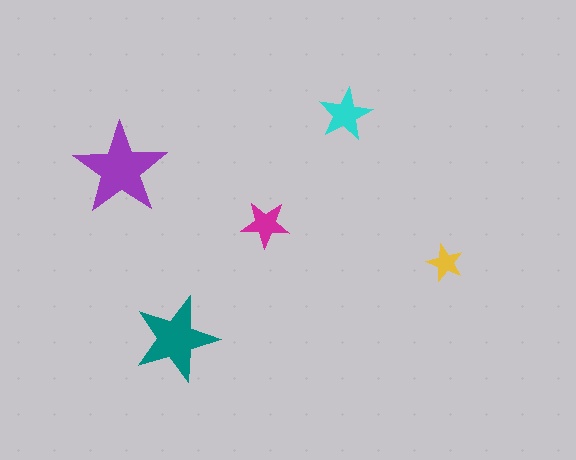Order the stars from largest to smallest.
the purple one, the teal one, the cyan one, the magenta one, the yellow one.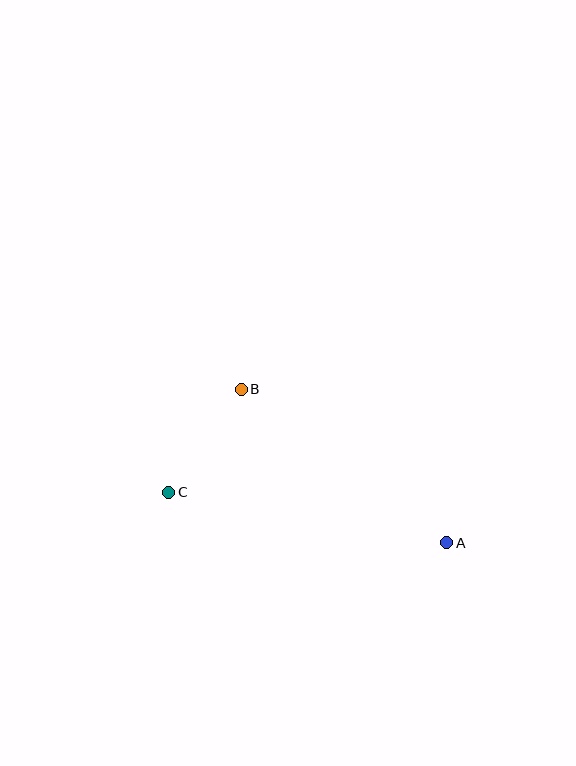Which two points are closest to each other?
Points B and C are closest to each other.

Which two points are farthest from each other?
Points A and C are farthest from each other.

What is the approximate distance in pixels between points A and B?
The distance between A and B is approximately 257 pixels.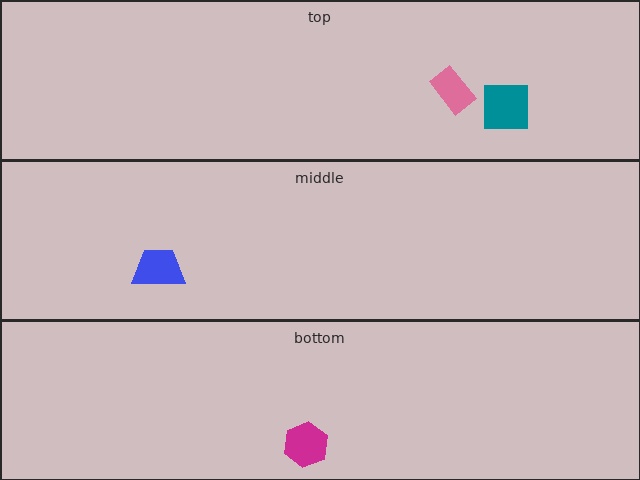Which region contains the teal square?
The top region.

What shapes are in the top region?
The teal square, the pink rectangle.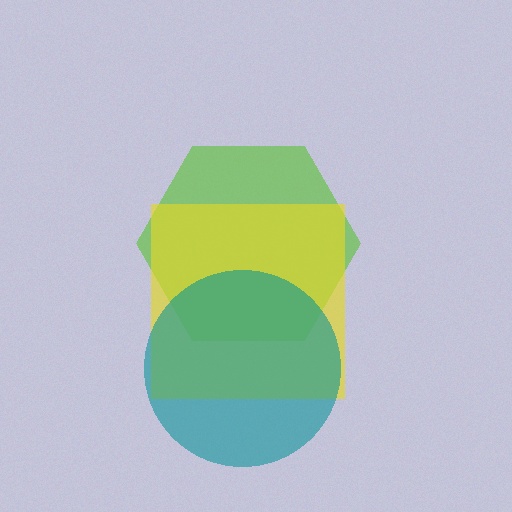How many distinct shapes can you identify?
There are 3 distinct shapes: a lime hexagon, a yellow square, a teal circle.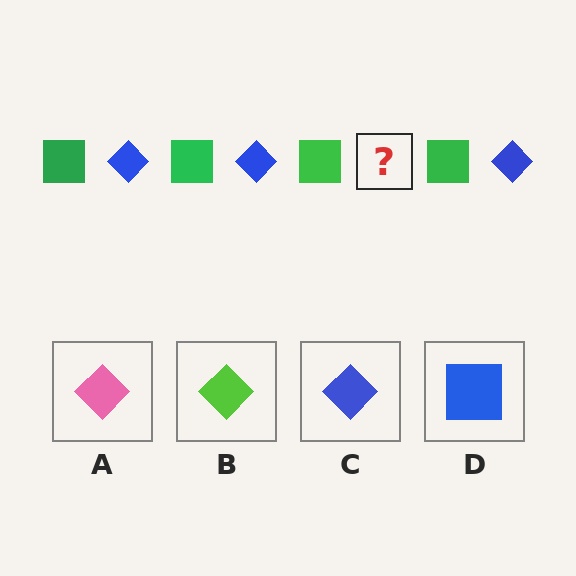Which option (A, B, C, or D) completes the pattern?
C.